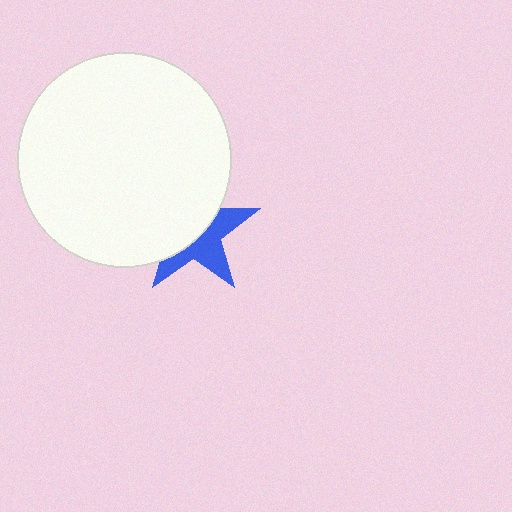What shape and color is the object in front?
The object in front is a white circle.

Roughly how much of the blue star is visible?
About half of it is visible (roughly 45%).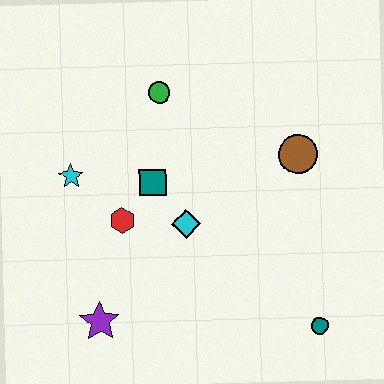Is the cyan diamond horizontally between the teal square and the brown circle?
Yes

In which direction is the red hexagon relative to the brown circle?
The red hexagon is to the left of the brown circle.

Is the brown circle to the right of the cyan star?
Yes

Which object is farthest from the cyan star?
The teal circle is farthest from the cyan star.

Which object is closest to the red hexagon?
The teal square is closest to the red hexagon.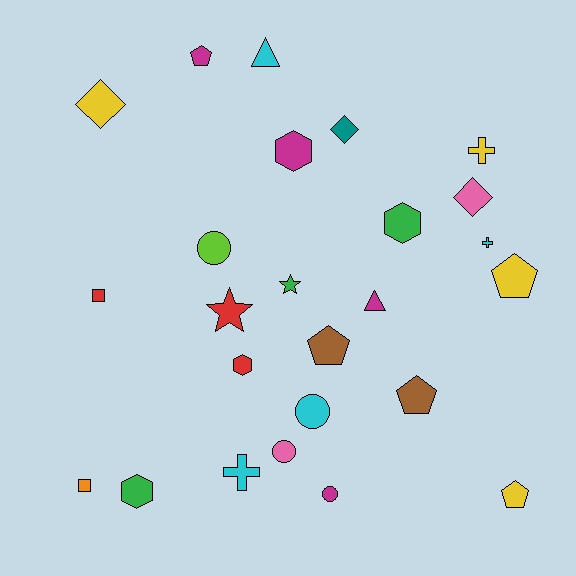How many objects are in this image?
There are 25 objects.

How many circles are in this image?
There are 4 circles.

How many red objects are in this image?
There are 3 red objects.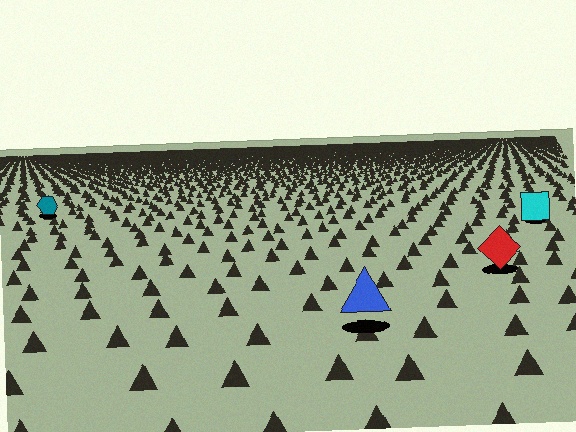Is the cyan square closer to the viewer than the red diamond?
No. The red diamond is closer — you can tell from the texture gradient: the ground texture is coarser near it.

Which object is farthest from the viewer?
The teal hexagon is farthest from the viewer. It appears smaller and the ground texture around it is denser.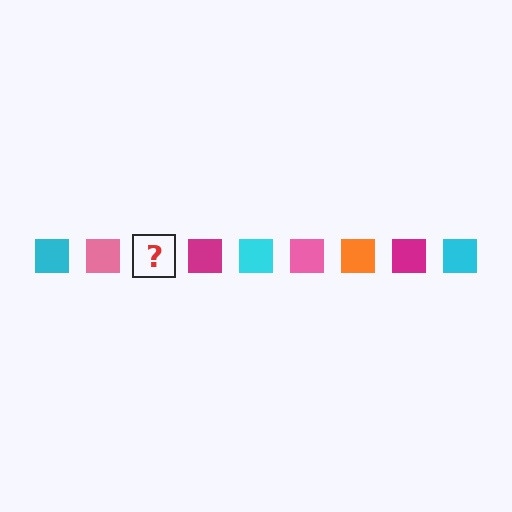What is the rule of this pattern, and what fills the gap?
The rule is that the pattern cycles through cyan, pink, orange, magenta squares. The gap should be filled with an orange square.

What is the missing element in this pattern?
The missing element is an orange square.